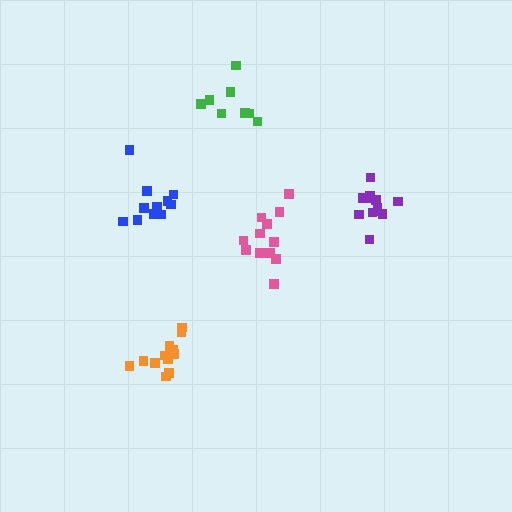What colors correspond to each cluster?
The clusters are colored: purple, green, pink, blue, orange.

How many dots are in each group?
Group 1: 12 dots, Group 2: 8 dots, Group 3: 12 dots, Group 4: 11 dots, Group 5: 12 dots (55 total).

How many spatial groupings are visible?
There are 5 spatial groupings.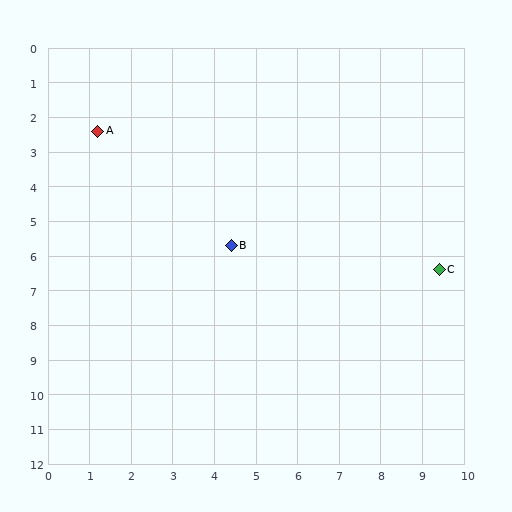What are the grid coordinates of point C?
Point C is at approximately (9.4, 6.4).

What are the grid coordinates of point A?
Point A is at approximately (1.2, 2.4).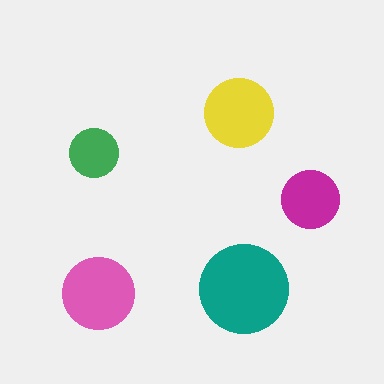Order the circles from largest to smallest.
the teal one, the pink one, the yellow one, the magenta one, the green one.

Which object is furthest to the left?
The green circle is leftmost.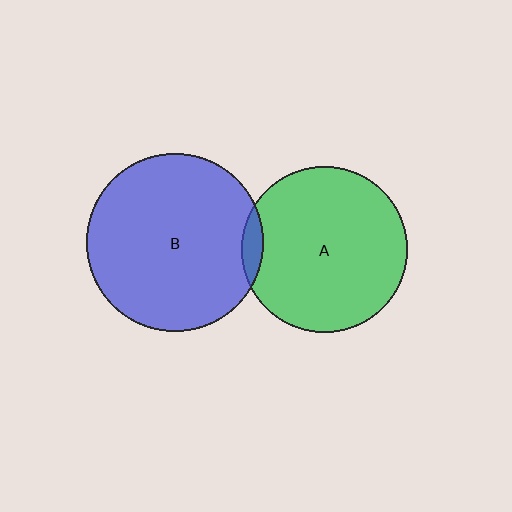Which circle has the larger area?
Circle B (blue).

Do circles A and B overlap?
Yes.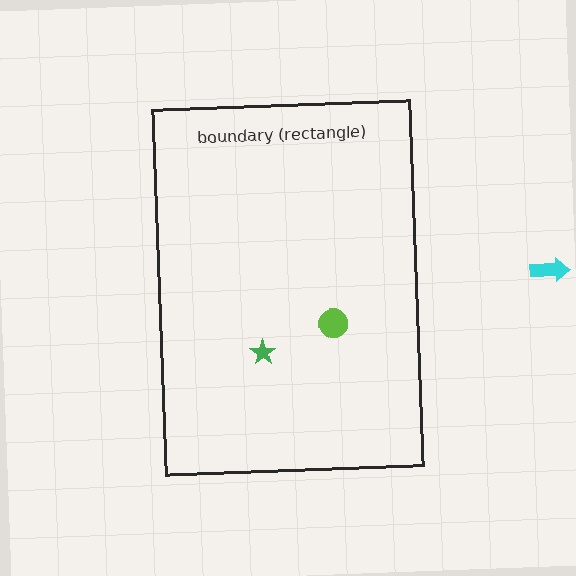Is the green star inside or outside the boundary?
Inside.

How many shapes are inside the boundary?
2 inside, 1 outside.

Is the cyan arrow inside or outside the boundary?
Outside.